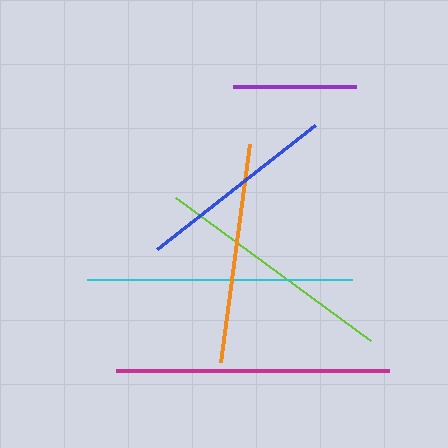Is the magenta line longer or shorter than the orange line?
The magenta line is longer than the orange line.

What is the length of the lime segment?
The lime segment is approximately 242 pixels long.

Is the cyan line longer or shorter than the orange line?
The cyan line is longer than the orange line.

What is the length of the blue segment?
The blue segment is approximately 201 pixels long.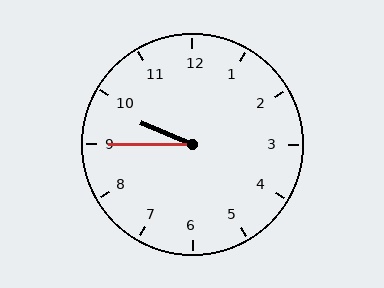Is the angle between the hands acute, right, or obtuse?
It is acute.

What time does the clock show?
9:45.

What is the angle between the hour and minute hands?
Approximately 22 degrees.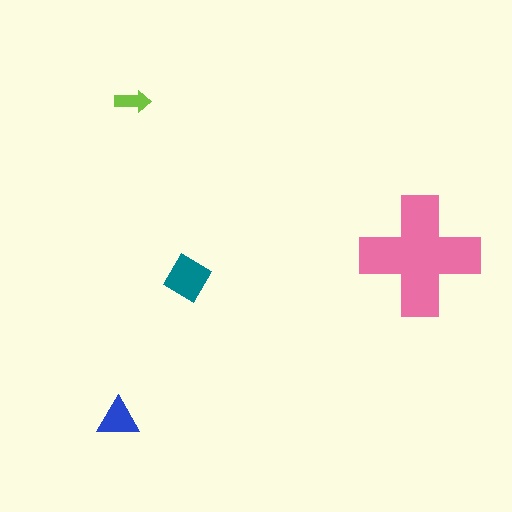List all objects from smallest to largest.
The lime arrow, the blue triangle, the teal diamond, the pink cross.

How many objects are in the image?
There are 4 objects in the image.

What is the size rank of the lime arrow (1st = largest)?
4th.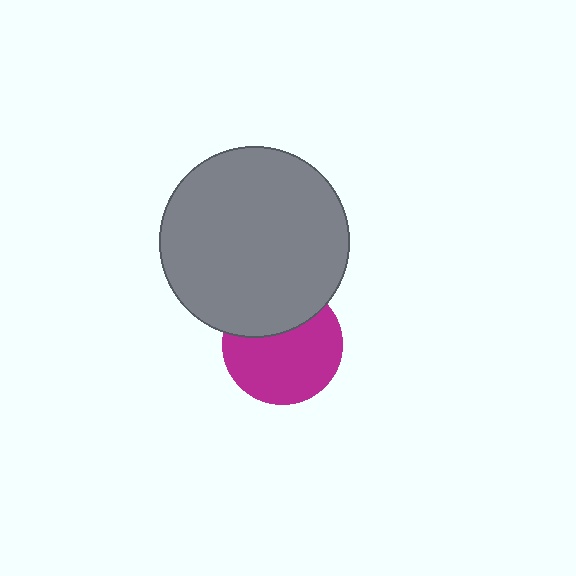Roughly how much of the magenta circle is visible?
Most of it is visible (roughly 67%).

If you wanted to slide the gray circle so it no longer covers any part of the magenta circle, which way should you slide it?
Slide it up — that is the most direct way to separate the two shapes.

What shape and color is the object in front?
The object in front is a gray circle.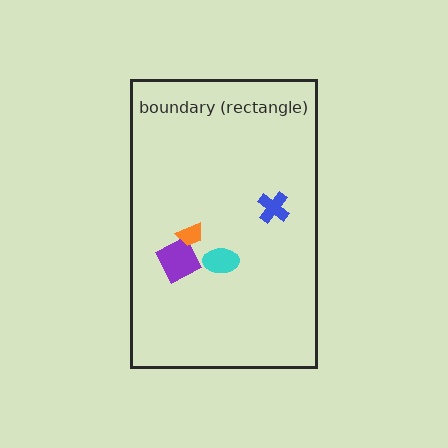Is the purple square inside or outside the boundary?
Inside.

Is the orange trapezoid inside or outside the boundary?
Inside.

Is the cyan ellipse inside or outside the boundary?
Inside.